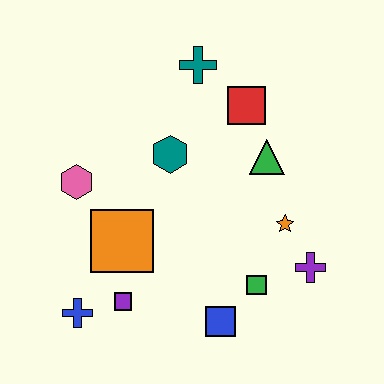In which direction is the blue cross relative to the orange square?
The blue cross is below the orange square.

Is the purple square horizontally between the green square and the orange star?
No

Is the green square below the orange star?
Yes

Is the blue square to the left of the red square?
Yes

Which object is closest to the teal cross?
The red square is closest to the teal cross.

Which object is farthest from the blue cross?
The teal cross is farthest from the blue cross.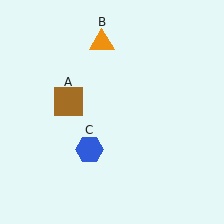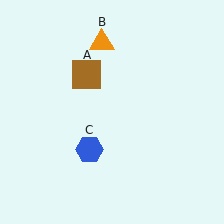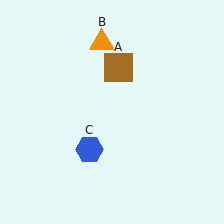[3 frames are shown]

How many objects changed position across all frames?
1 object changed position: brown square (object A).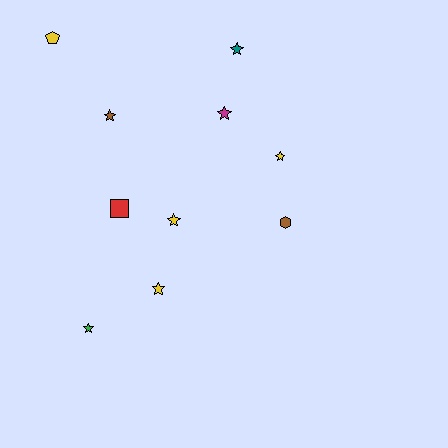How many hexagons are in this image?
There is 1 hexagon.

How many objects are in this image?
There are 10 objects.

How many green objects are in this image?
There is 1 green object.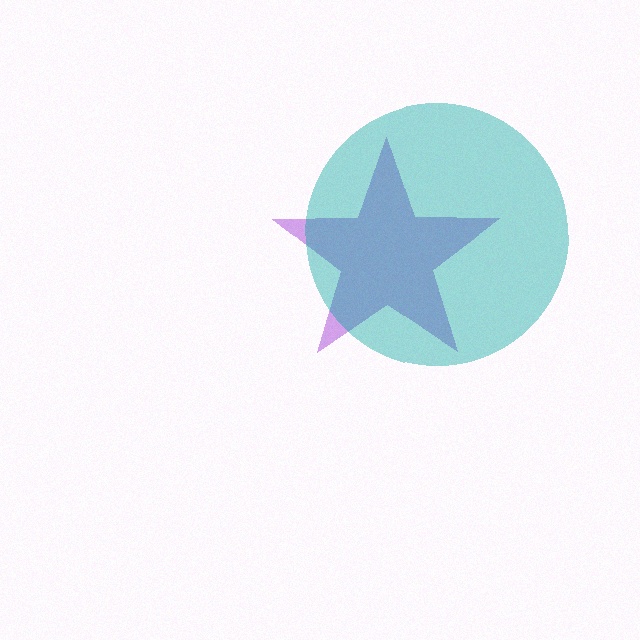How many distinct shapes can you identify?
There are 2 distinct shapes: a purple star, a teal circle.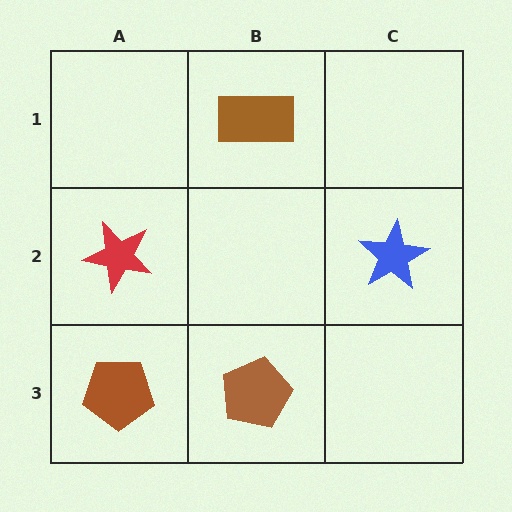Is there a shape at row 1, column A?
No, that cell is empty.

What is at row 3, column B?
A brown pentagon.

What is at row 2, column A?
A red star.